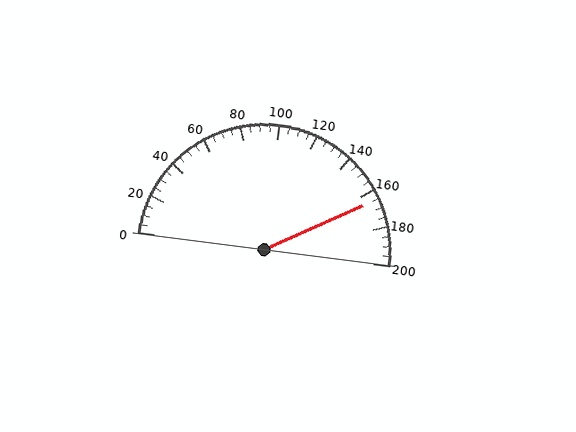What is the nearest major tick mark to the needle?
The nearest major tick mark is 160.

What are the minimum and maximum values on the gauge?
The gauge ranges from 0 to 200.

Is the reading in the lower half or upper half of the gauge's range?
The reading is in the upper half of the range (0 to 200).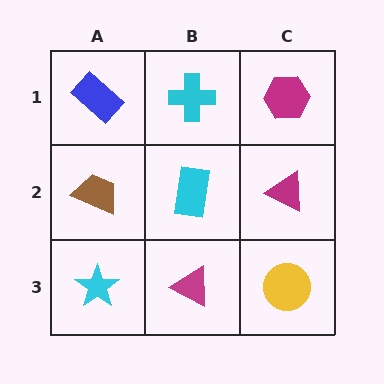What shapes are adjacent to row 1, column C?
A magenta triangle (row 2, column C), a cyan cross (row 1, column B).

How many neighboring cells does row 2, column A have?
3.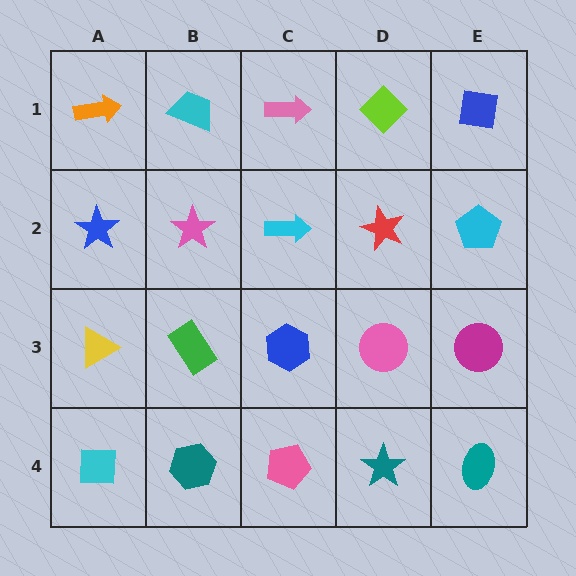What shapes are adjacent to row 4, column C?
A blue hexagon (row 3, column C), a teal hexagon (row 4, column B), a teal star (row 4, column D).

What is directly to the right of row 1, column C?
A lime diamond.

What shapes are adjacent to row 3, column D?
A red star (row 2, column D), a teal star (row 4, column D), a blue hexagon (row 3, column C), a magenta circle (row 3, column E).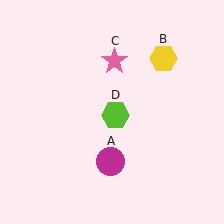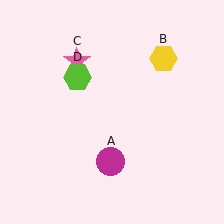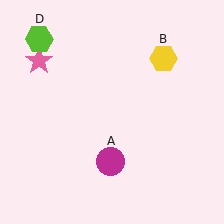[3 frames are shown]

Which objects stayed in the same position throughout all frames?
Magenta circle (object A) and yellow hexagon (object B) remained stationary.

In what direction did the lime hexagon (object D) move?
The lime hexagon (object D) moved up and to the left.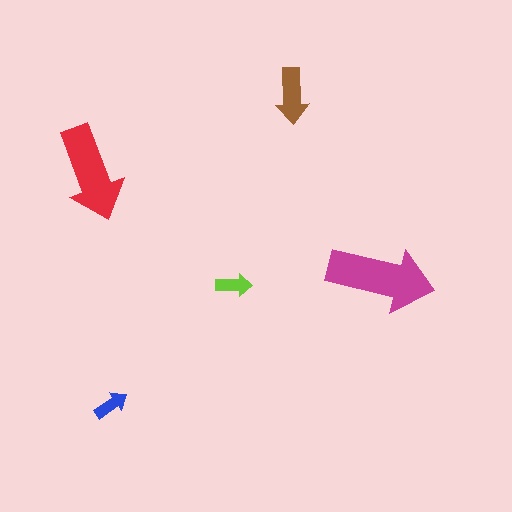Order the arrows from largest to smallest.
the magenta one, the red one, the brown one, the lime one, the blue one.